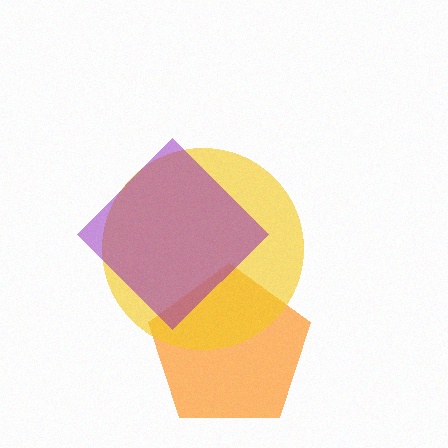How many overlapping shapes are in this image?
There are 3 overlapping shapes in the image.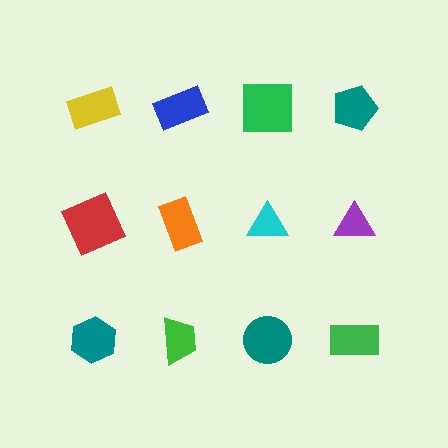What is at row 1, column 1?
A yellow rectangle.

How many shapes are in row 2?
4 shapes.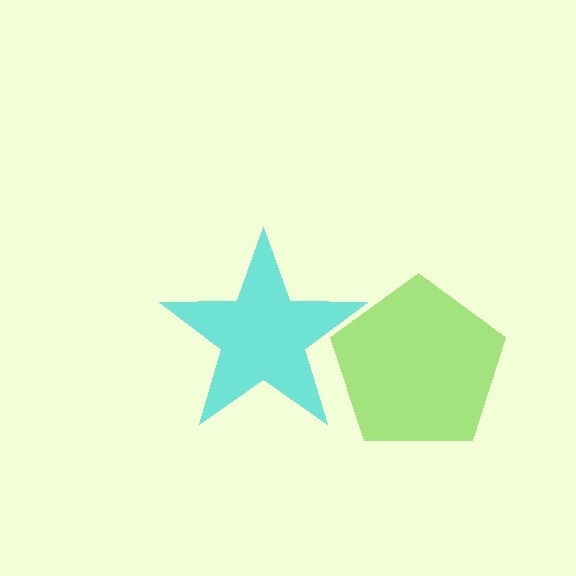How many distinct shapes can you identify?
There are 2 distinct shapes: a cyan star, a lime pentagon.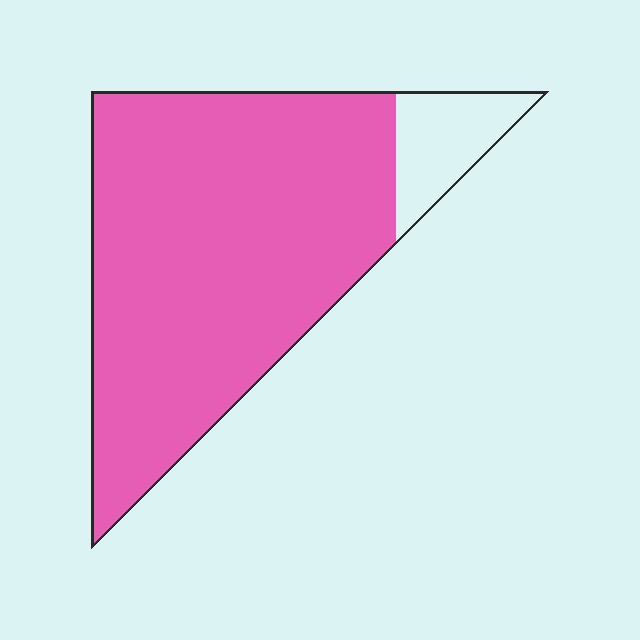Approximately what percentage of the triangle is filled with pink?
Approximately 90%.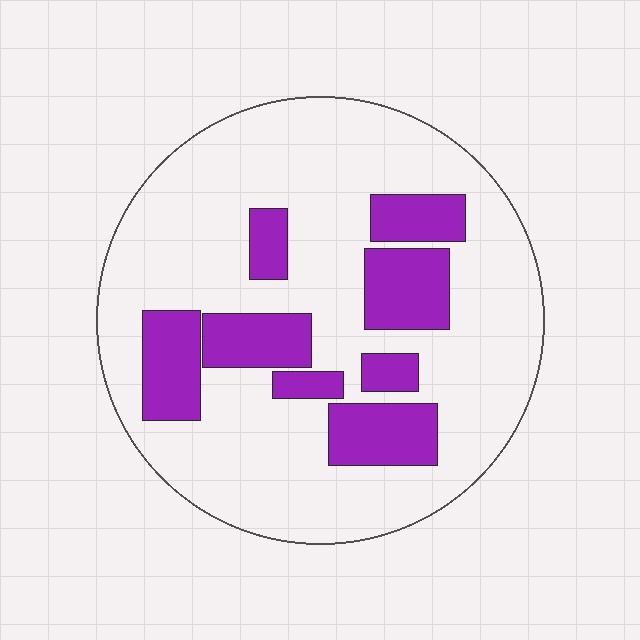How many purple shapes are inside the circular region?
8.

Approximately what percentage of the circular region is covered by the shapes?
Approximately 25%.